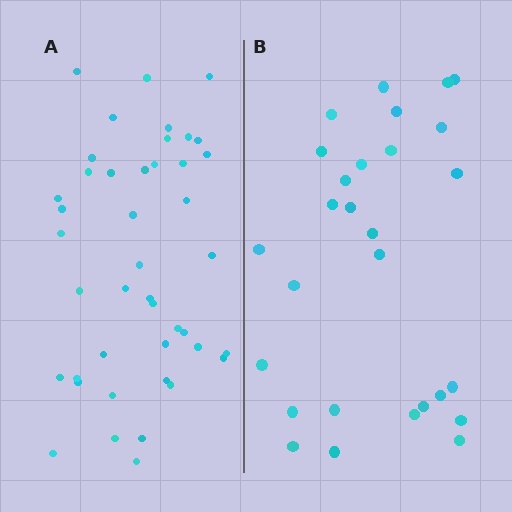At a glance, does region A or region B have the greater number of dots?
Region A (the left region) has more dots.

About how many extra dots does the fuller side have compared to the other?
Region A has approximately 15 more dots than region B.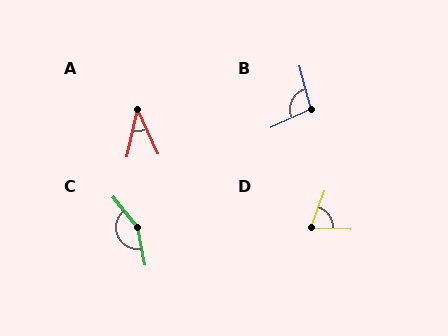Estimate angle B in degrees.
Approximately 99 degrees.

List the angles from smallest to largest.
A (36°), D (71°), B (99°), C (152°).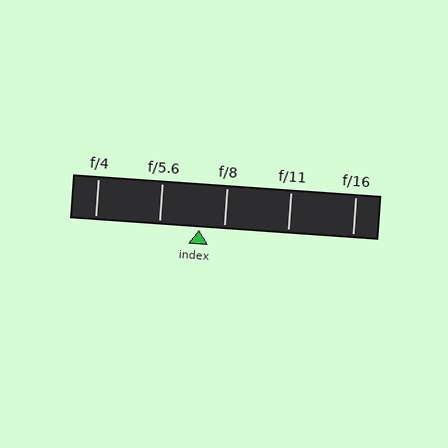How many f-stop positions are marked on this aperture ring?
There are 5 f-stop positions marked.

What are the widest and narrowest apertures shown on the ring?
The widest aperture shown is f/4 and the narrowest is f/16.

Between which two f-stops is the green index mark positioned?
The index mark is between f/5.6 and f/8.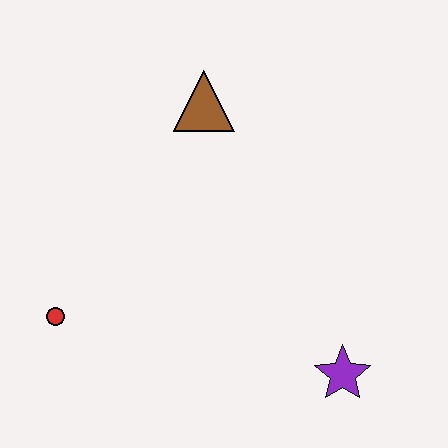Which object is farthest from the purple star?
The brown triangle is farthest from the purple star.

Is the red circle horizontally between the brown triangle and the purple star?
No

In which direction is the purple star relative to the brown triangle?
The purple star is below the brown triangle.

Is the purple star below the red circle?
Yes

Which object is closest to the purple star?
The red circle is closest to the purple star.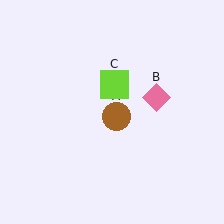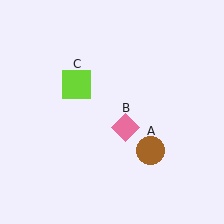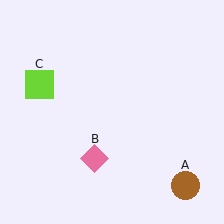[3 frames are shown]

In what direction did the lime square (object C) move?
The lime square (object C) moved left.